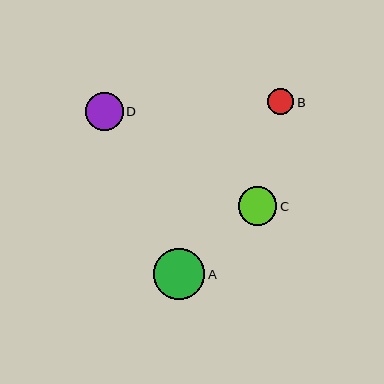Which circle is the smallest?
Circle B is the smallest with a size of approximately 26 pixels.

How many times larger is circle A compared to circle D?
Circle A is approximately 1.4 times the size of circle D.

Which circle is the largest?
Circle A is the largest with a size of approximately 51 pixels.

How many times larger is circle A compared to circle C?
Circle A is approximately 1.3 times the size of circle C.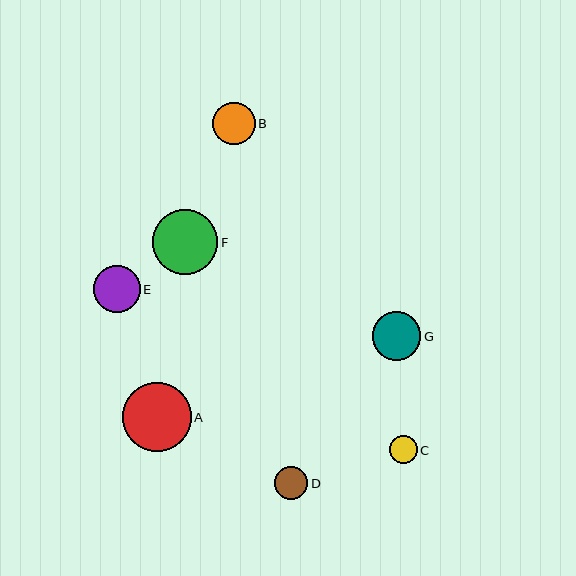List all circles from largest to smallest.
From largest to smallest: A, F, G, E, B, D, C.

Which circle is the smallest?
Circle C is the smallest with a size of approximately 28 pixels.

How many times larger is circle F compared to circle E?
Circle F is approximately 1.4 times the size of circle E.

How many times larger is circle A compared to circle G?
Circle A is approximately 1.4 times the size of circle G.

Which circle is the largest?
Circle A is the largest with a size of approximately 69 pixels.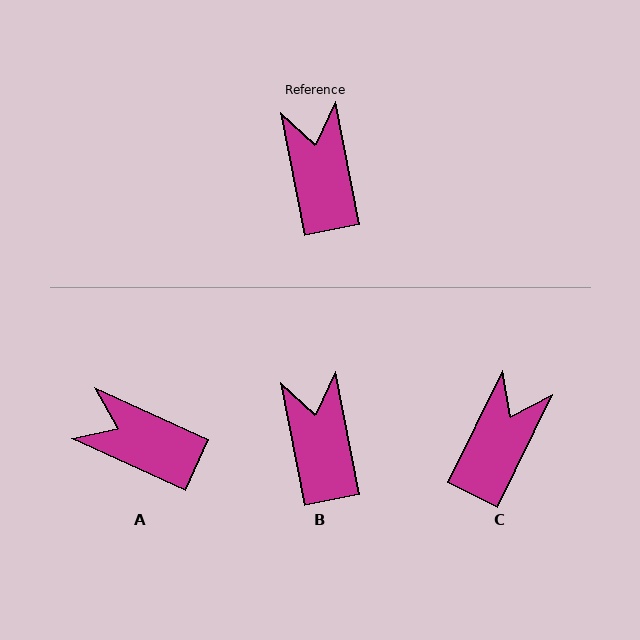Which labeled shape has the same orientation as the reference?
B.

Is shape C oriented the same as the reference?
No, it is off by about 37 degrees.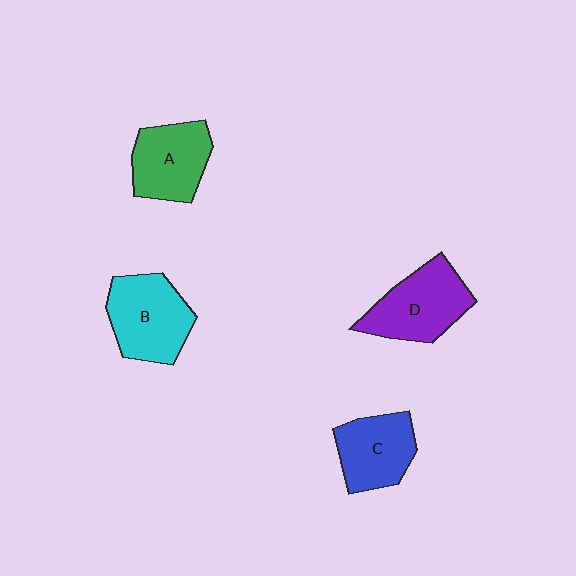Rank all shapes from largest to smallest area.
From largest to smallest: B (cyan), D (purple), A (green), C (blue).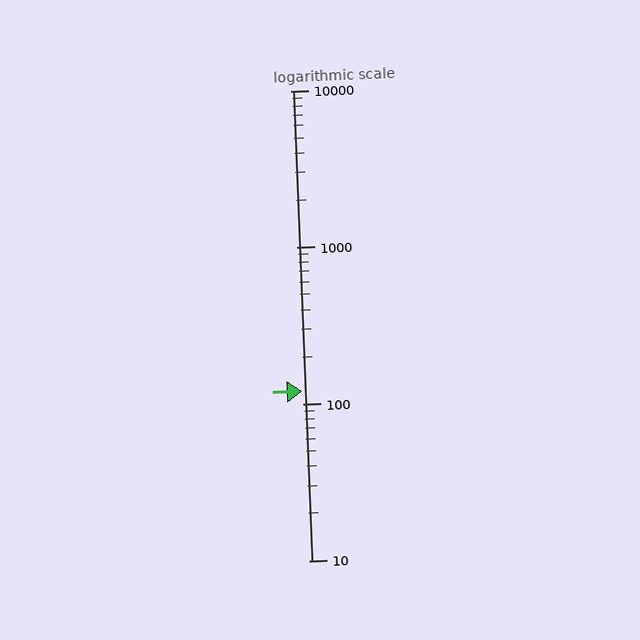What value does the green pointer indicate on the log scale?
The pointer indicates approximately 120.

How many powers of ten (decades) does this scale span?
The scale spans 3 decades, from 10 to 10000.